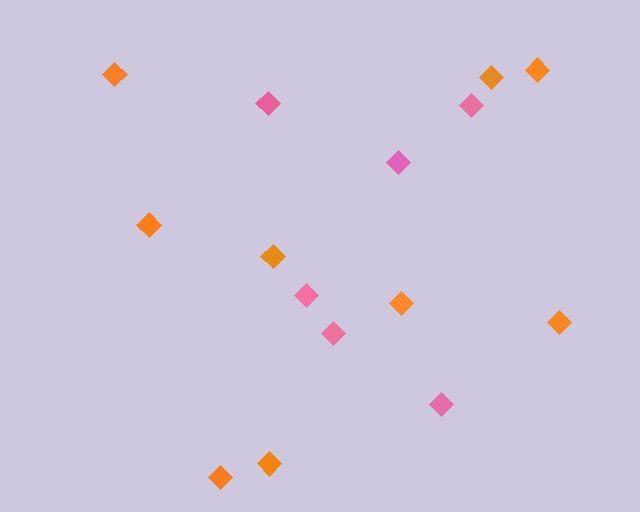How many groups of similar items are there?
There are 2 groups: one group of pink diamonds (6) and one group of orange diamonds (9).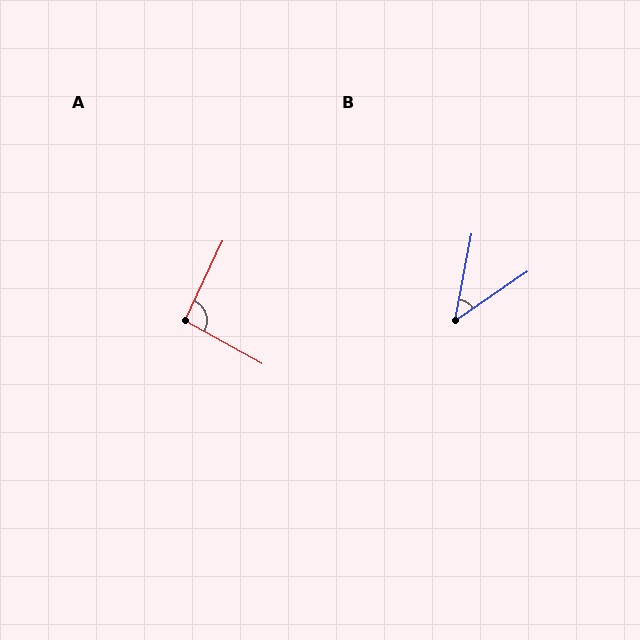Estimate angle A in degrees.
Approximately 94 degrees.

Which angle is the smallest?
B, at approximately 44 degrees.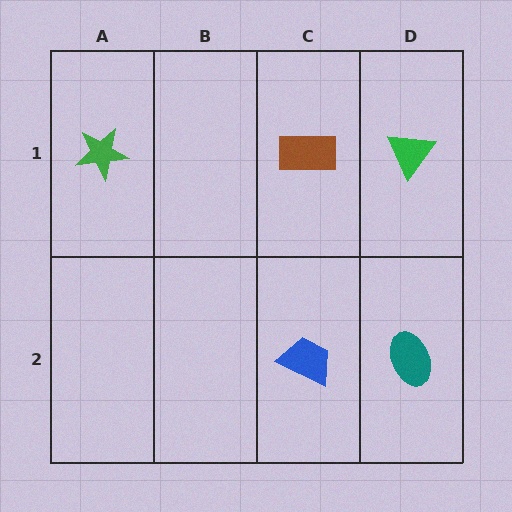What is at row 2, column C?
A blue trapezoid.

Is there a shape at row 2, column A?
No, that cell is empty.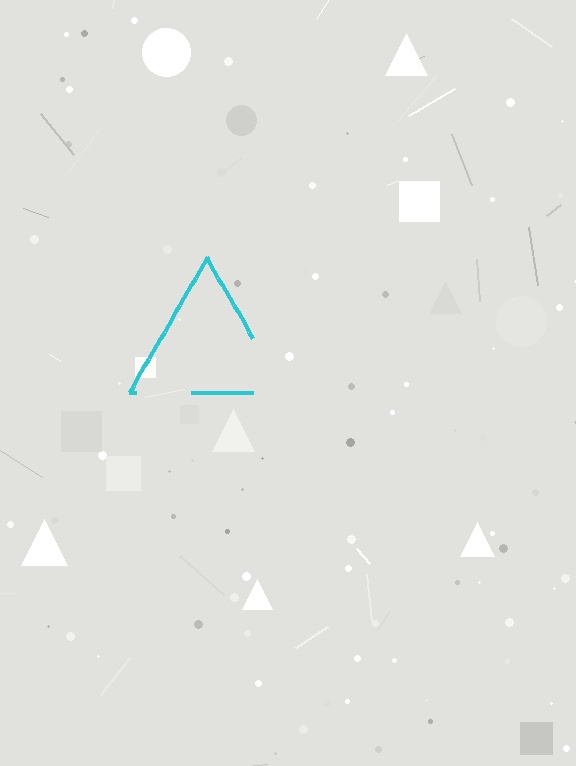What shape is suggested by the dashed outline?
The dashed outline suggests a triangle.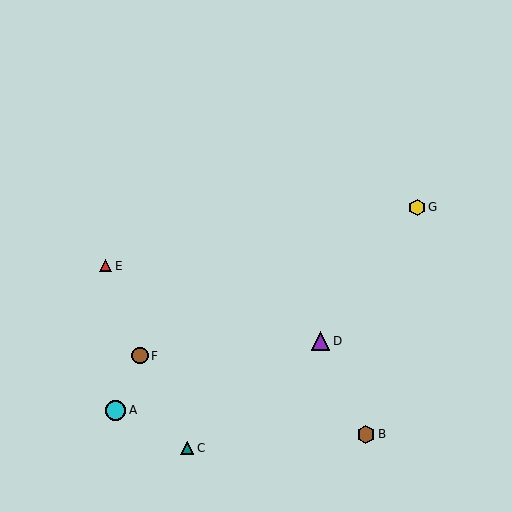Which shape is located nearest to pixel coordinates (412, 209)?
The yellow hexagon (labeled G) at (417, 207) is nearest to that location.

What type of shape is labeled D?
Shape D is a purple triangle.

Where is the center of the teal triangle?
The center of the teal triangle is at (187, 448).